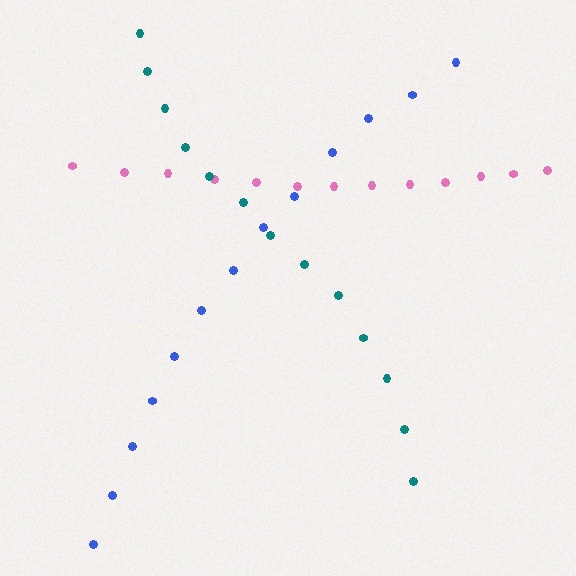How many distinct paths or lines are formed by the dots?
There are 3 distinct paths.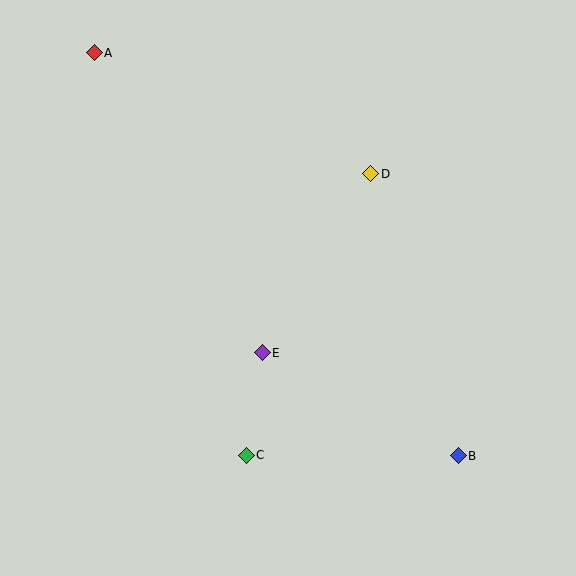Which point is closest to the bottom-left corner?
Point C is closest to the bottom-left corner.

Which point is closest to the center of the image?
Point E at (262, 353) is closest to the center.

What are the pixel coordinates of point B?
Point B is at (458, 456).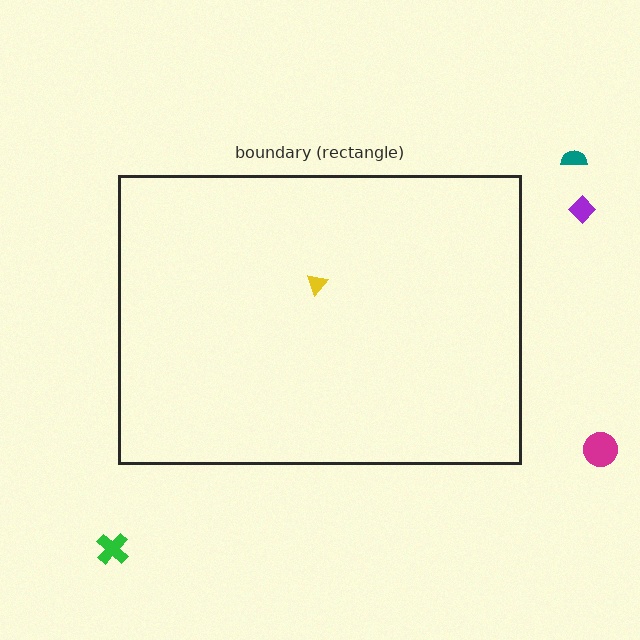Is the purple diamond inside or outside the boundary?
Outside.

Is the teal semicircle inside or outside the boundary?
Outside.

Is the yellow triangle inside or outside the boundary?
Inside.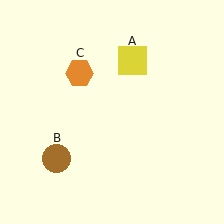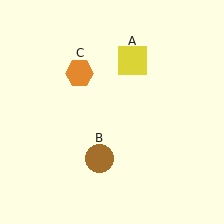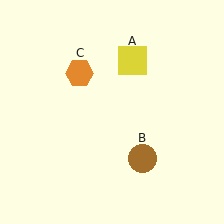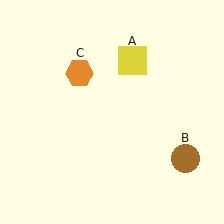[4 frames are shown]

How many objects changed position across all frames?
1 object changed position: brown circle (object B).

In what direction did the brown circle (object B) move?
The brown circle (object B) moved right.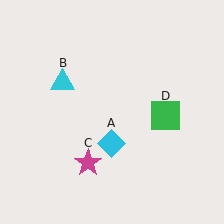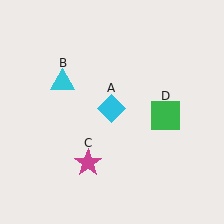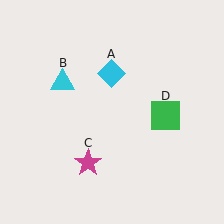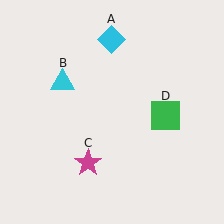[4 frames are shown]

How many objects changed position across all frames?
1 object changed position: cyan diamond (object A).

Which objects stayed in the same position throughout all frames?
Cyan triangle (object B) and magenta star (object C) and green square (object D) remained stationary.